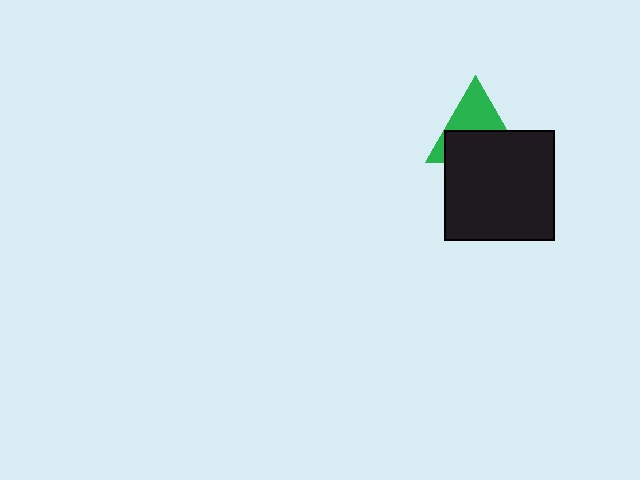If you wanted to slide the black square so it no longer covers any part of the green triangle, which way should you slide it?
Slide it down — that is the most direct way to separate the two shapes.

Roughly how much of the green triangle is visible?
About half of it is visible (roughly 45%).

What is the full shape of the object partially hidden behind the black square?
The partially hidden object is a green triangle.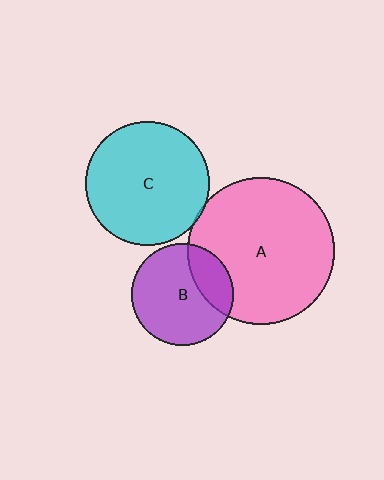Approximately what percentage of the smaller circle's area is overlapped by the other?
Approximately 25%.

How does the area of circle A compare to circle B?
Approximately 2.1 times.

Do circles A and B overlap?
Yes.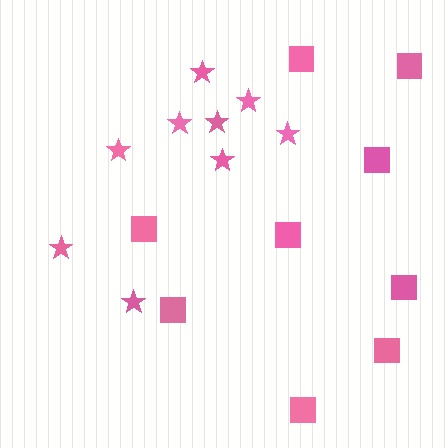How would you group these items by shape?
There are 2 groups: one group of stars (9) and one group of squares (9).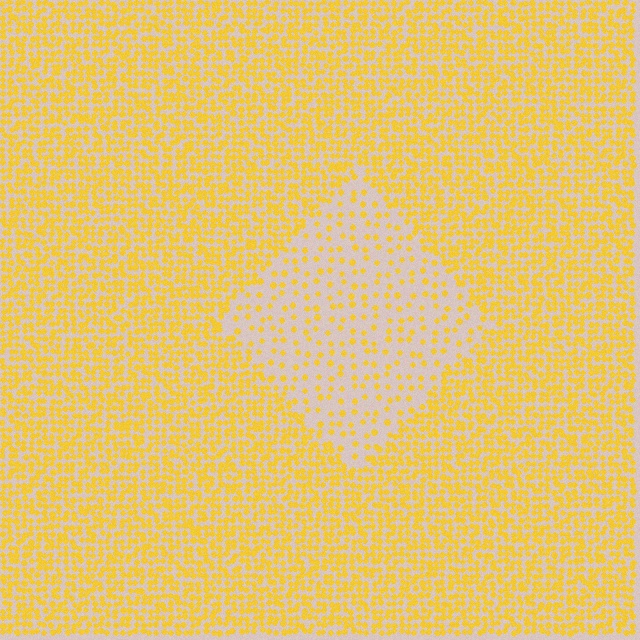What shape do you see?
I see a diamond.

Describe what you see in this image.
The image contains small yellow elements arranged at two different densities. A diamond-shaped region is visible where the elements are less densely packed than the surrounding area.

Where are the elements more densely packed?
The elements are more densely packed outside the diamond boundary.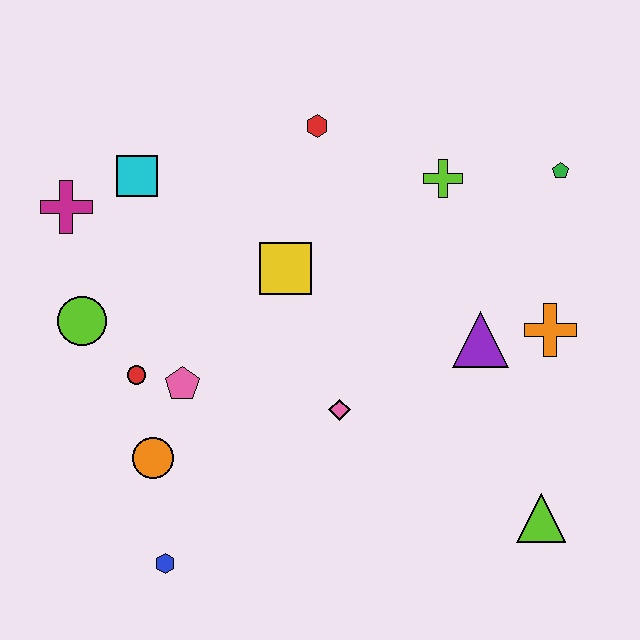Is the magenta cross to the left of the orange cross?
Yes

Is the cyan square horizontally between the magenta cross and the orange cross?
Yes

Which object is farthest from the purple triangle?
The magenta cross is farthest from the purple triangle.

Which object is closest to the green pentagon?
The lime cross is closest to the green pentagon.